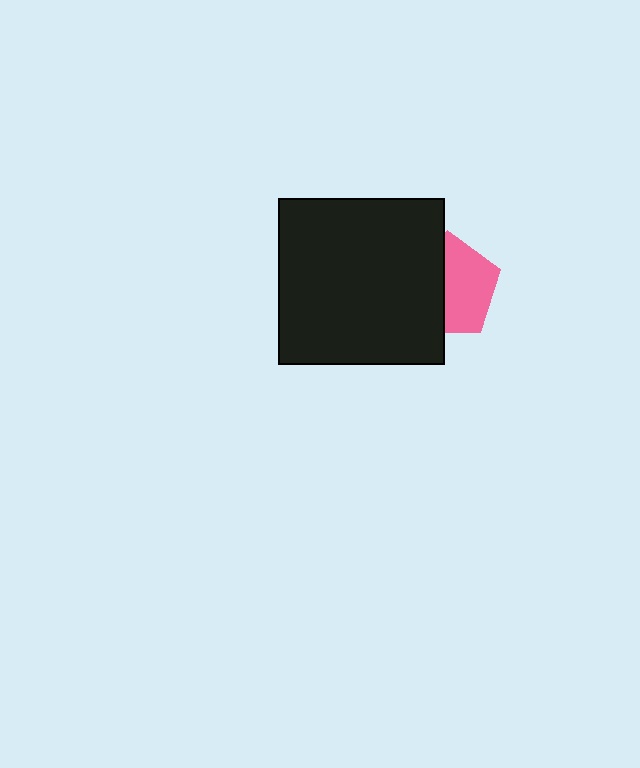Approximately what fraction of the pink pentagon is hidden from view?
Roughly 47% of the pink pentagon is hidden behind the black square.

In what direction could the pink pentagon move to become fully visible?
The pink pentagon could move right. That would shift it out from behind the black square entirely.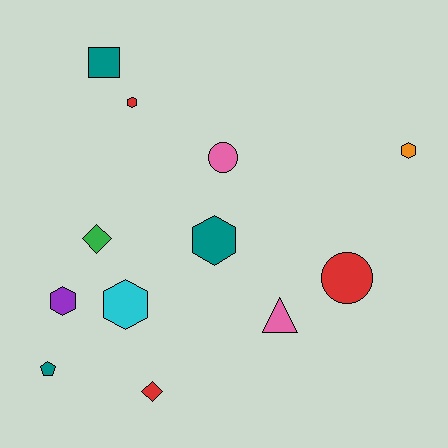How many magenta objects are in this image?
There are no magenta objects.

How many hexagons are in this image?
There are 5 hexagons.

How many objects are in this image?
There are 12 objects.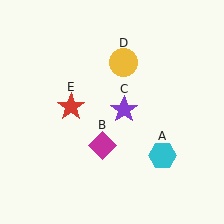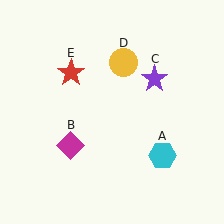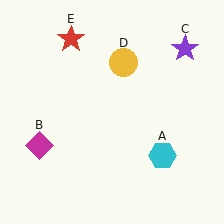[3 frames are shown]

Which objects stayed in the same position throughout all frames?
Cyan hexagon (object A) and yellow circle (object D) remained stationary.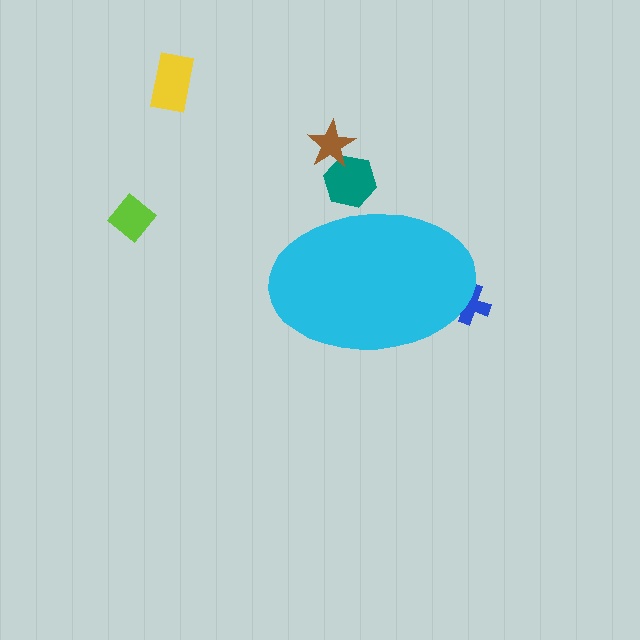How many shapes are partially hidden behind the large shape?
2 shapes are partially hidden.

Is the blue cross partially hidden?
Yes, the blue cross is partially hidden behind the cyan ellipse.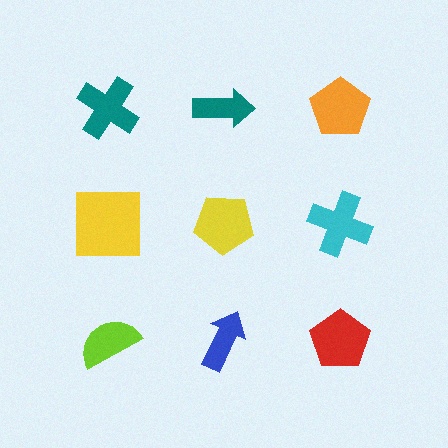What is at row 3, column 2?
A blue arrow.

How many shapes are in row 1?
3 shapes.